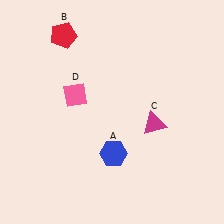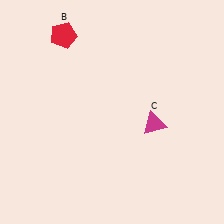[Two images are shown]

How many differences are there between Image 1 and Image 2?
There are 2 differences between the two images.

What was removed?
The blue hexagon (A), the pink diamond (D) were removed in Image 2.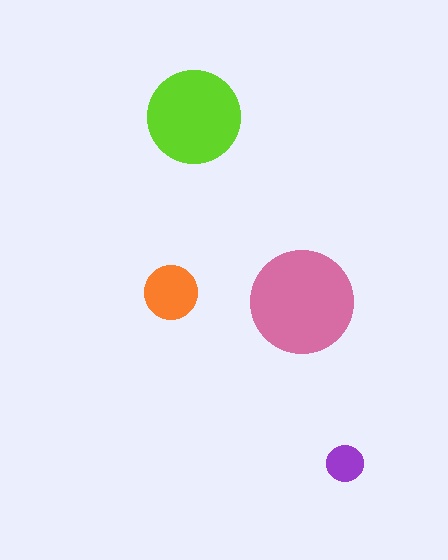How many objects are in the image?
There are 4 objects in the image.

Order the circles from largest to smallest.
the pink one, the lime one, the orange one, the purple one.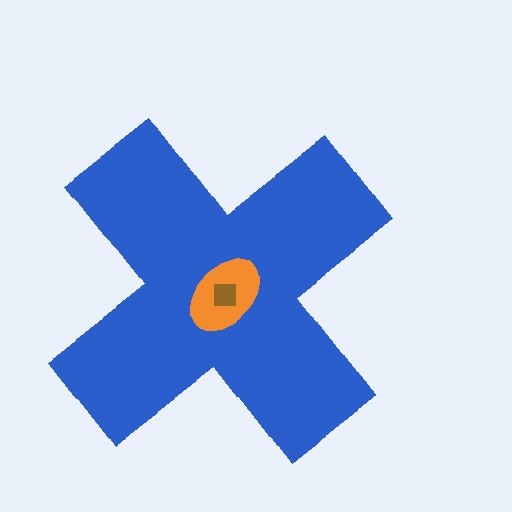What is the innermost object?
The brown square.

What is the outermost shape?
The blue cross.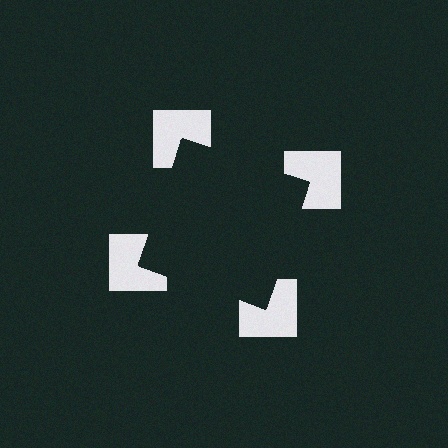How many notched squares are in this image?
There are 4 — one at each vertex of the illusory square.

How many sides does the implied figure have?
4 sides.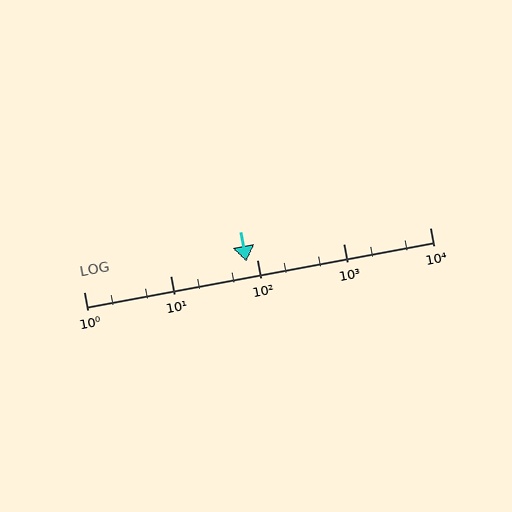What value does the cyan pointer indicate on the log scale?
The pointer indicates approximately 75.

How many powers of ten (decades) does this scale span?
The scale spans 4 decades, from 1 to 10000.